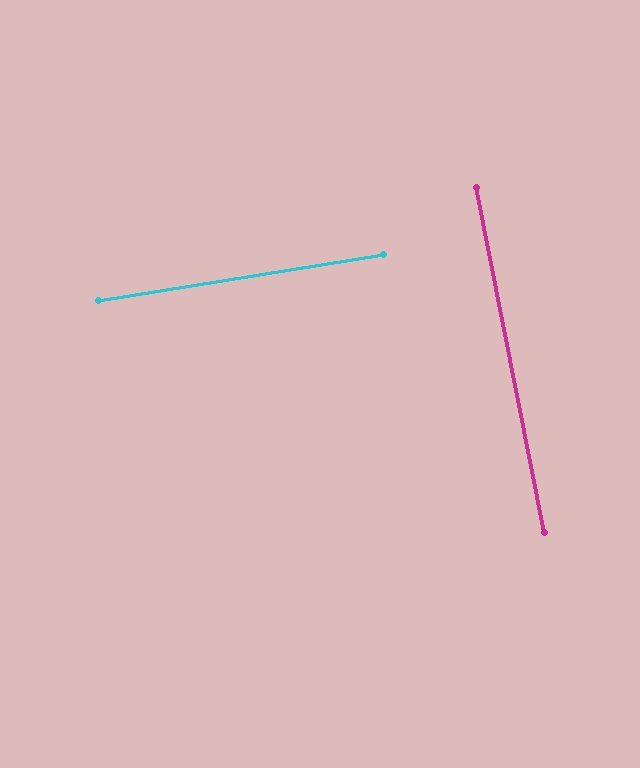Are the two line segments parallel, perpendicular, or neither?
Perpendicular — they meet at approximately 88°.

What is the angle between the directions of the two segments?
Approximately 88 degrees.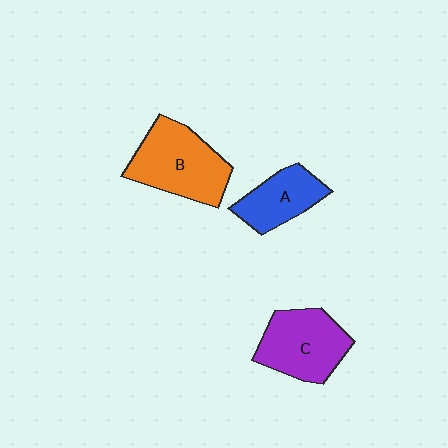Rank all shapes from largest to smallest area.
From largest to smallest: B (orange), C (purple), A (blue).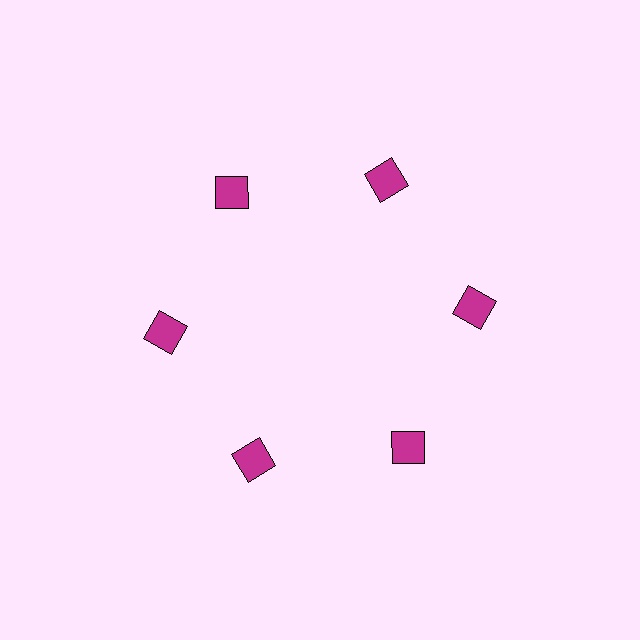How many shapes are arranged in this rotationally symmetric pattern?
There are 6 shapes, arranged in 6 groups of 1.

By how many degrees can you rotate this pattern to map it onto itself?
The pattern maps onto itself every 60 degrees of rotation.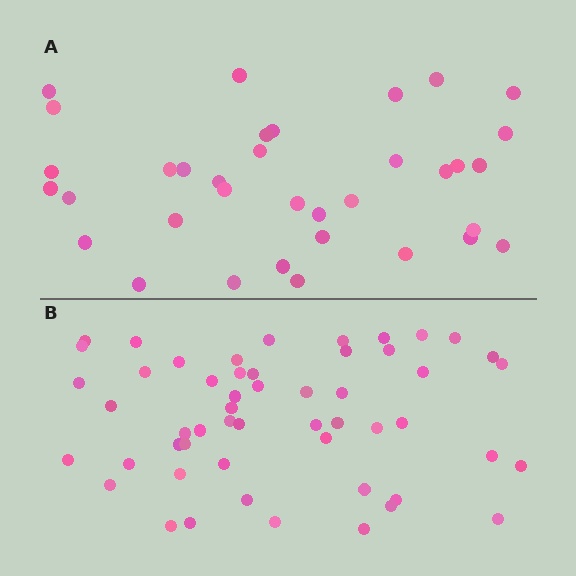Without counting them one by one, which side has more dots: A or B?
Region B (the bottom region) has more dots.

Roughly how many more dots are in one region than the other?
Region B has approximately 20 more dots than region A.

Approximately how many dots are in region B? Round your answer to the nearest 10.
About 50 dots. (The exact count is 53, which rounds to 50.)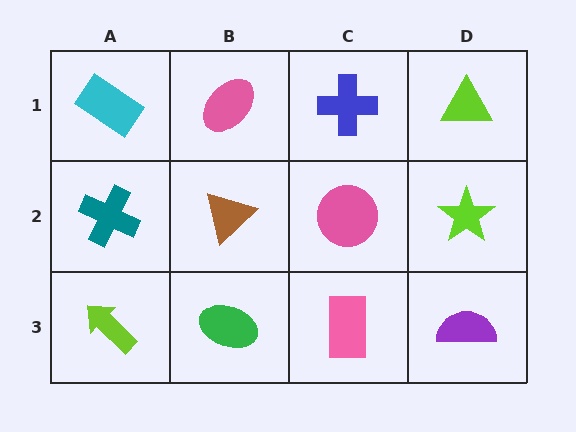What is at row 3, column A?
A lime arrow.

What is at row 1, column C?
A blue cross.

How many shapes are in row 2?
4 shapes.